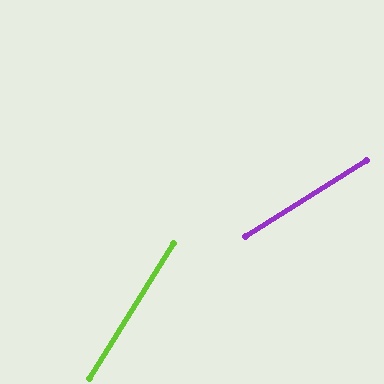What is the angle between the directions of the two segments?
Approximately 26 degrees.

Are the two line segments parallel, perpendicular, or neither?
Neither parallel nor perpendicular — they differ by about 26°.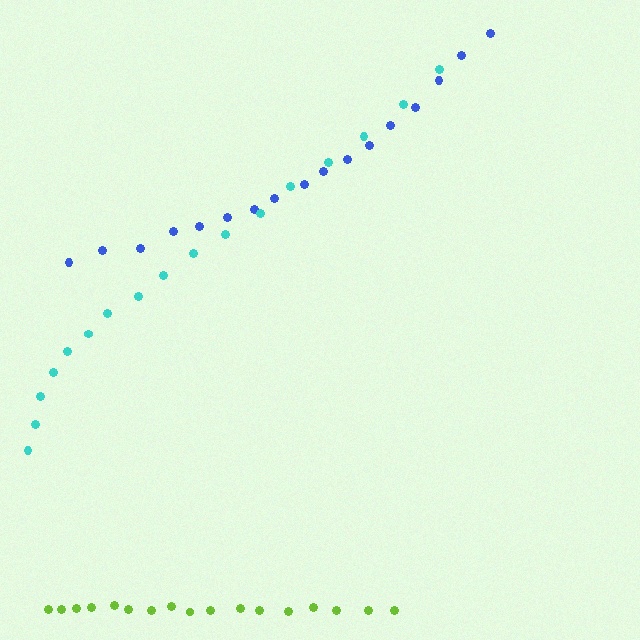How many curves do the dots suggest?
There are 3 distinct paths.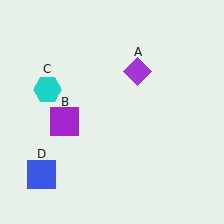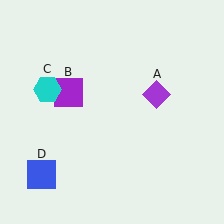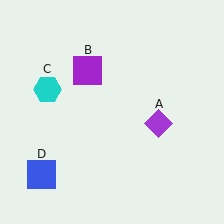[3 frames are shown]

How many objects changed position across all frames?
2 objects changed position: purple diamond (object A), purple square (object B).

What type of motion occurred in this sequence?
The purple diamond (object A), purple square (object B) rotated clockwise around the center of the scene.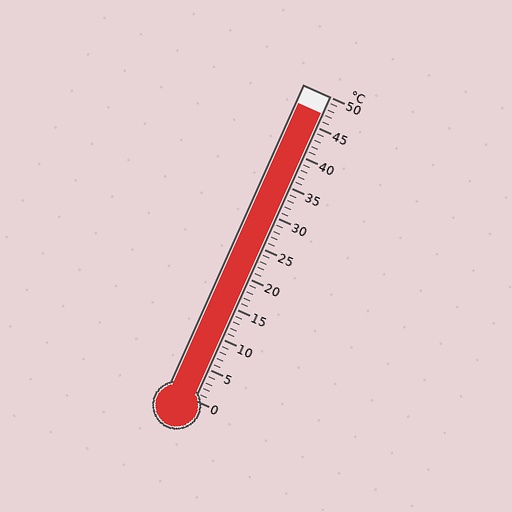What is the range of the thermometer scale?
The thermometer scale ranges from 0°C to 50°C.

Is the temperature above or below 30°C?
The temperature is above 30°C.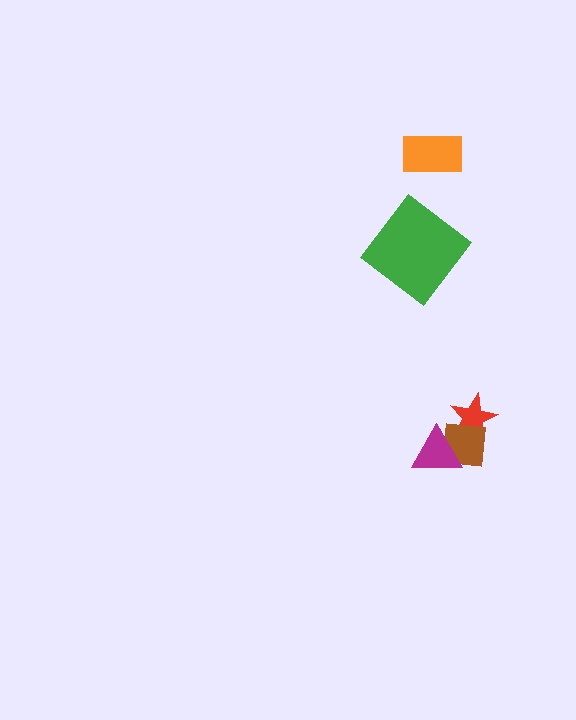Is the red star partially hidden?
Yes, it is partially covered by another shape.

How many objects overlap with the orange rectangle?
0 objects overlap with the orange rectangle.